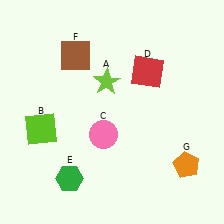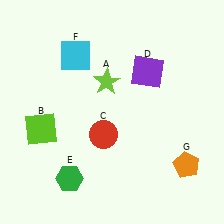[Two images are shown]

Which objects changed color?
C changed from pink to red. D changed from red to purple. F changed from brown to cyan.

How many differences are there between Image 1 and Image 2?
There are 3 differences between the two images.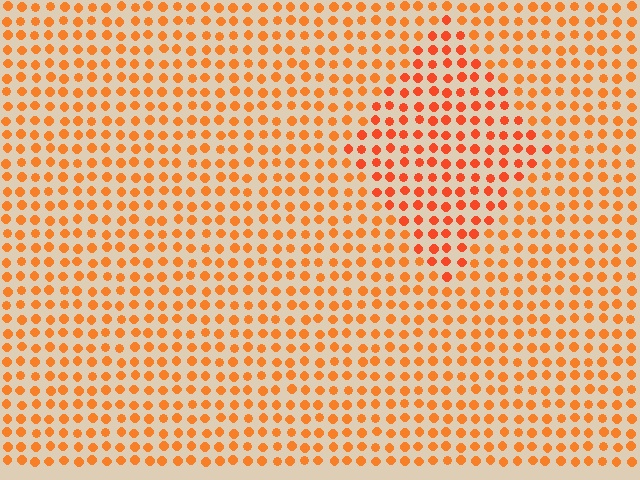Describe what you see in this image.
The image is filled with small orange elements in a uniform arrangement. A diamond-shaped region is visible where the elements are tinted to a slightly different hue, forming a subtle color boundary.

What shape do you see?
I see a diamond.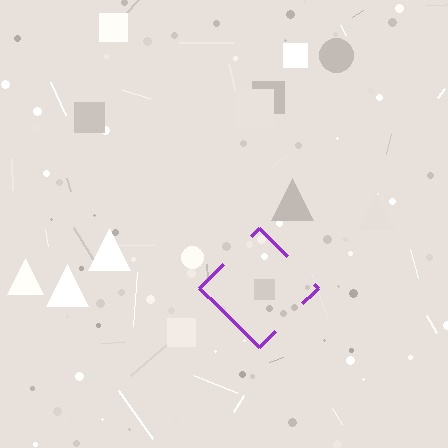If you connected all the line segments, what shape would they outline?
They would outline a diamond.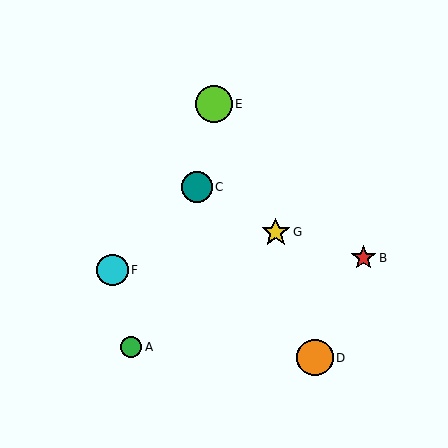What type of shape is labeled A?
Shape A is a green circle.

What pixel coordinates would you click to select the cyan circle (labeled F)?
Click at (112, 270) to select the cyan circle F.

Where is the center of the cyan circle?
The center of the cyan circle is at (112, 270).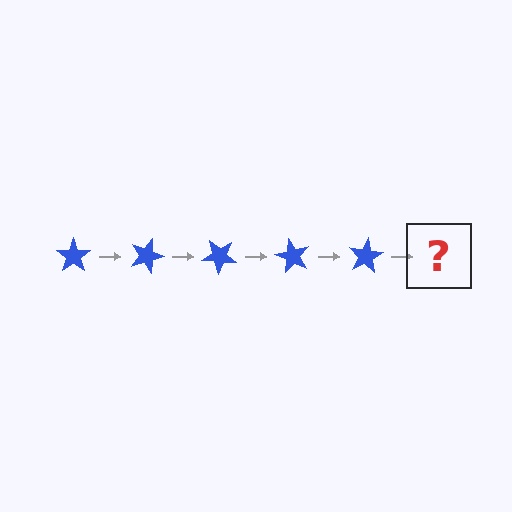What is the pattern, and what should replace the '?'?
The pattern is that the star rotates 20 degrees each step. The '?' should be a blue star rotated 100 degrees.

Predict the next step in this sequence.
The next step is a blue star rotated 100 degrees.